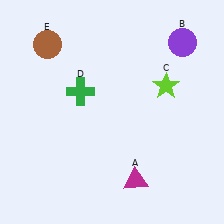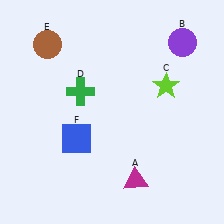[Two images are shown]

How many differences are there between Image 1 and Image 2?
There is 1 difference between the two images.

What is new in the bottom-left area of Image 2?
A blue square (F) was added in the bottom-left area of Image 2.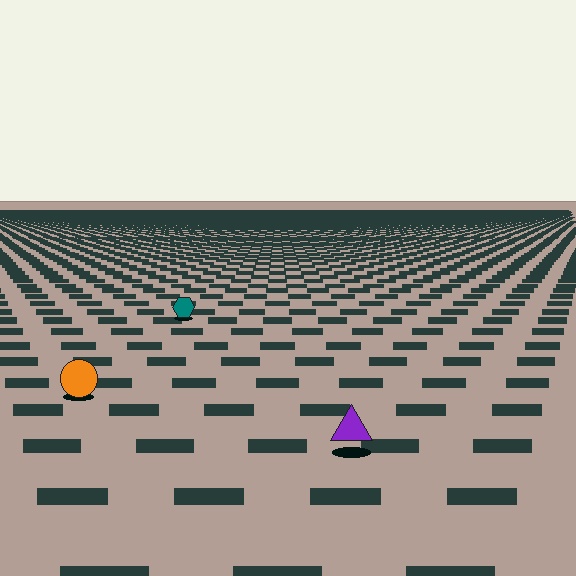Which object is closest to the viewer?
The purple triangle is closest. The texture marks near it are larger and more spread out.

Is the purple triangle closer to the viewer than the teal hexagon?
Yes. The purple triangle is closer — you can tell from the texture gradient: the ground texture is coarser near it.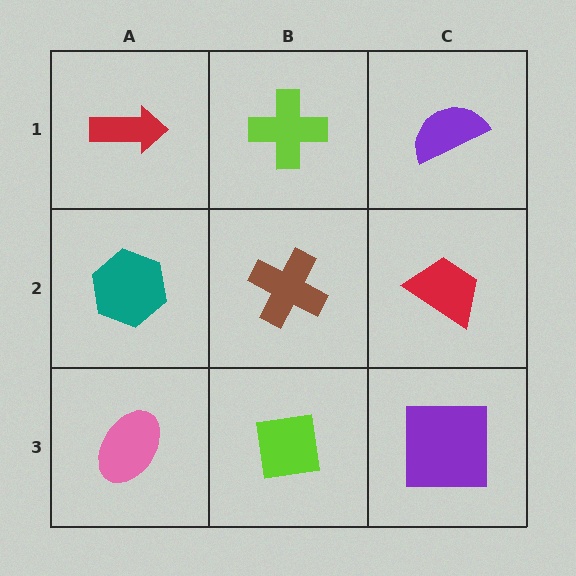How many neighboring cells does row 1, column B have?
3.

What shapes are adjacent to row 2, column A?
A red arrow (row 1, column A), a pink ellipse (row 3, column A), a brown cross (row 2, column B).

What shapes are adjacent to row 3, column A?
A teal hexagon (row 2, column A), a lime square (row 3, column B).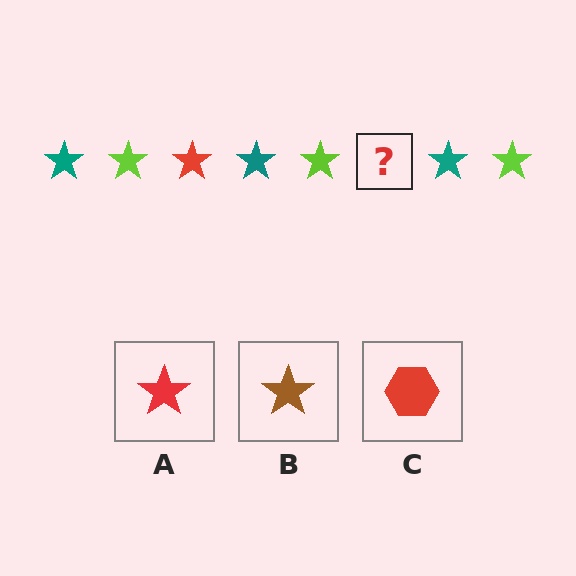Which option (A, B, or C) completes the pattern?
A.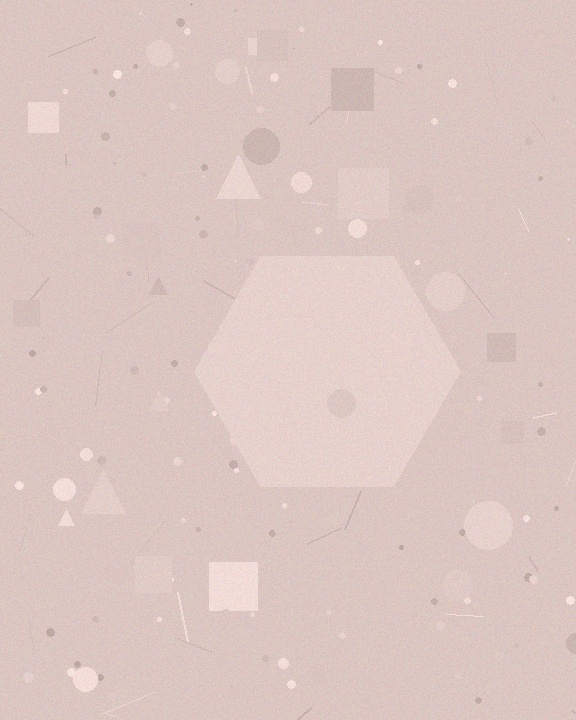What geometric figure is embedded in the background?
A hexagon is embedded in the background.